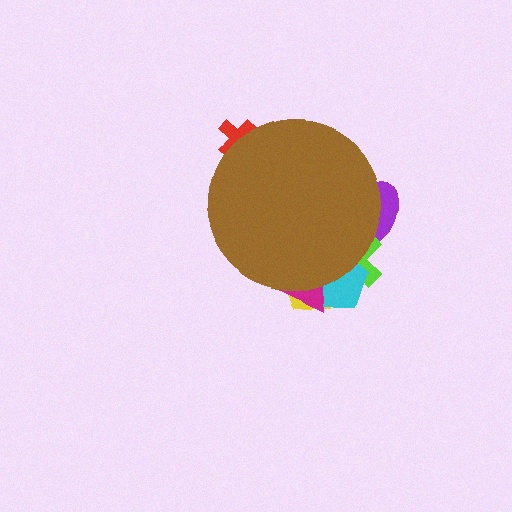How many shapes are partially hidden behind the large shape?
6 shapes are partially hidden.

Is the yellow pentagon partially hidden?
Yes, the yellow pentagon is partially hidden behind the brown circle.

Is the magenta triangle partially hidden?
Yes, the magenta triangle is partially hidden behind the brown circle.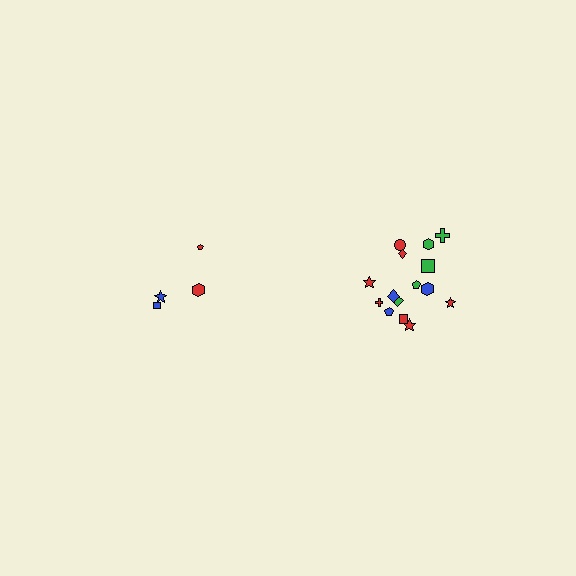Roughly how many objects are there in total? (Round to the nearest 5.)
Roughly 20 objects in total.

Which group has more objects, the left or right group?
The right group.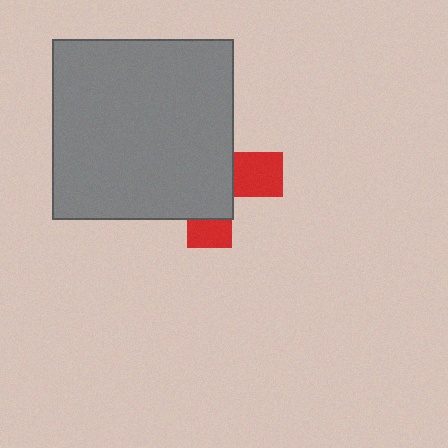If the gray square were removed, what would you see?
You would see the complete red cross.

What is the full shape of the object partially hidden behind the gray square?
The partially hidden object is a red cross.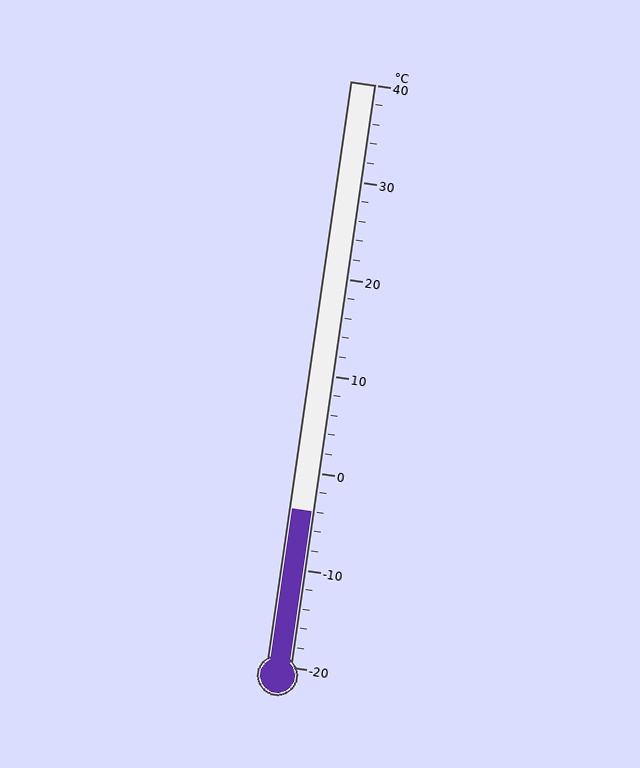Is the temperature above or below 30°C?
The temperature is below 30°C.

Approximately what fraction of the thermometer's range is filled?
The thermometer is filled to approximately 25% of its range.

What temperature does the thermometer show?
The thermometer shows approximately -4°C.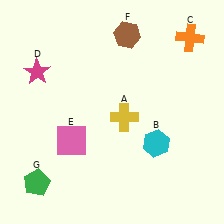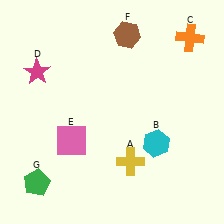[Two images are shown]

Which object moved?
The yellow cross (A) moved down.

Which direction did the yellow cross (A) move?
The yellow cross (A) moved down.